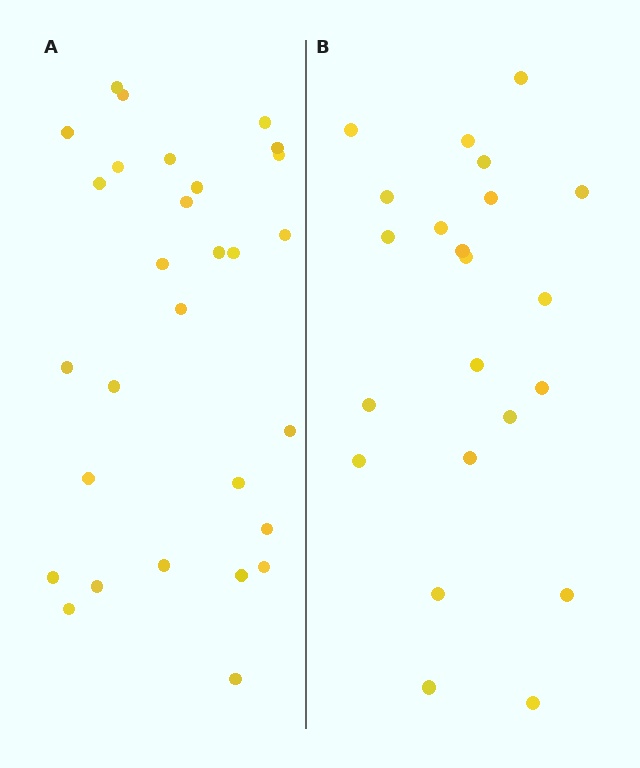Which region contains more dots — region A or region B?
Region A (the left region) has more dots.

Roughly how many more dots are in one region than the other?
Region A has roughly 8 or so more dots than region B.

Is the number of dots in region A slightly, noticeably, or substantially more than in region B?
Region A has noticeably more, but not dramatically so. The ratio is roughly 1.3 to 1.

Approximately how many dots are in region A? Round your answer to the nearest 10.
About 30 dots. (The exact count is 29, which rounds to 30.)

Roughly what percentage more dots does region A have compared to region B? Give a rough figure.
About 30% more.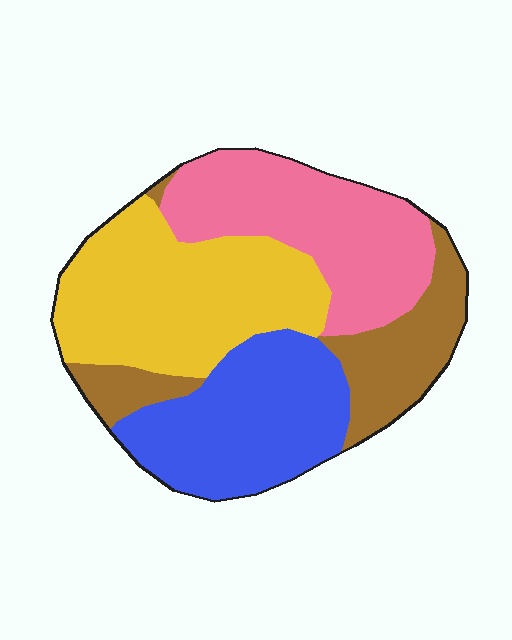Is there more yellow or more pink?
Yellow.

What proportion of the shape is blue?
Blue takes up about one quarter (1/4) of the shape.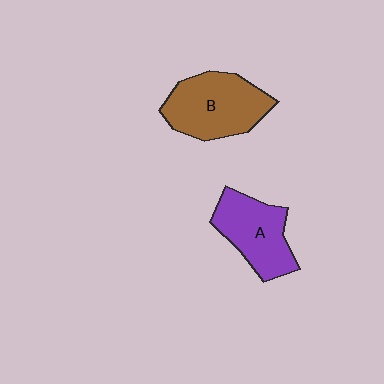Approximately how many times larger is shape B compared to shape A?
Approximately 1.2 times.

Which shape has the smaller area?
Shape A (purple).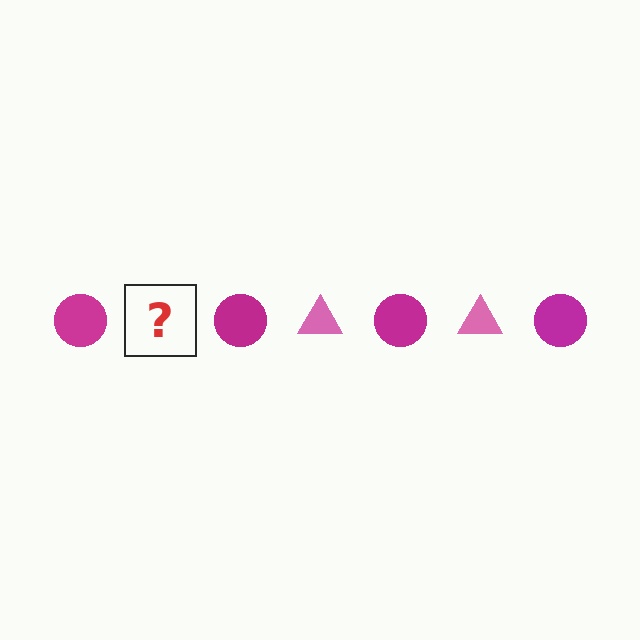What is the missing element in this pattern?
The missing element is a pink triangle.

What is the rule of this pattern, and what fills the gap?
The rule is that the pattern alternates between magenta circle and pink triangle. The gap should be filled with a pink triangle.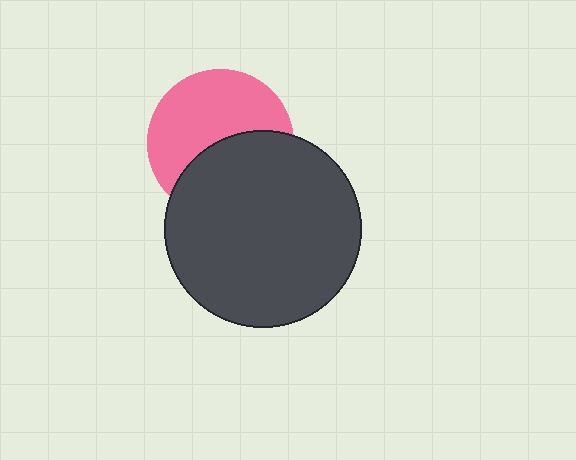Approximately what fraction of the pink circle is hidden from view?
Roughly 45% of the pink circle is hidden behind the dark gray circle.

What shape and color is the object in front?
The object in front is a dark gray circle.